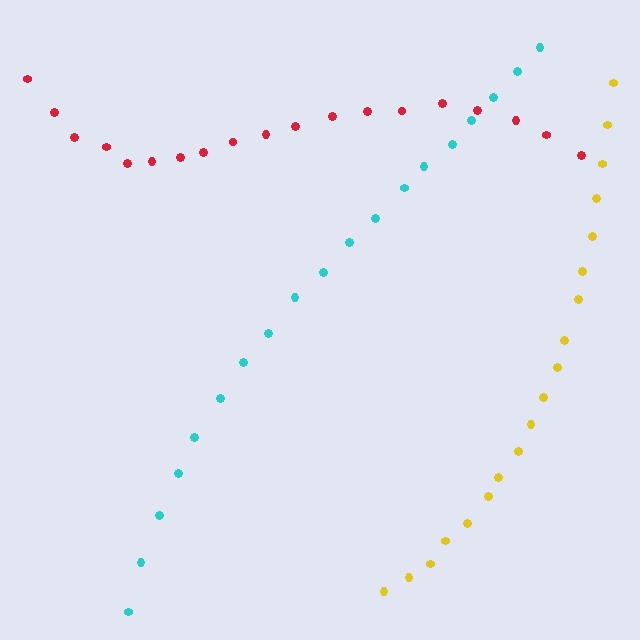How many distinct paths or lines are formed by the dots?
There are 3 distinct paths.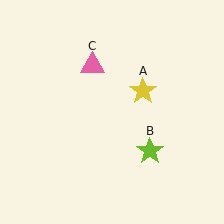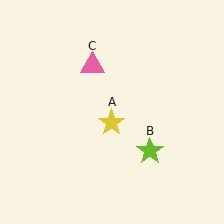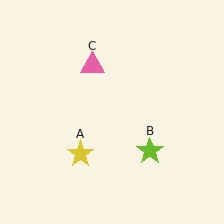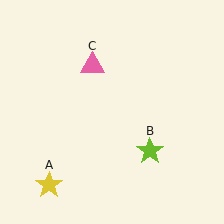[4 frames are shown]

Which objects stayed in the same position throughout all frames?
Lime star (object B) and pink triangle (object C) remained stationary.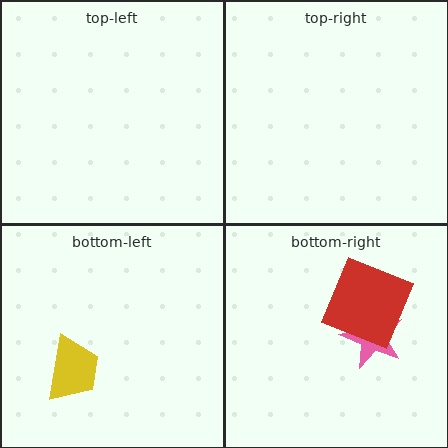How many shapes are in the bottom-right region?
2.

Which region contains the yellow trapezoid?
The bottom-left region.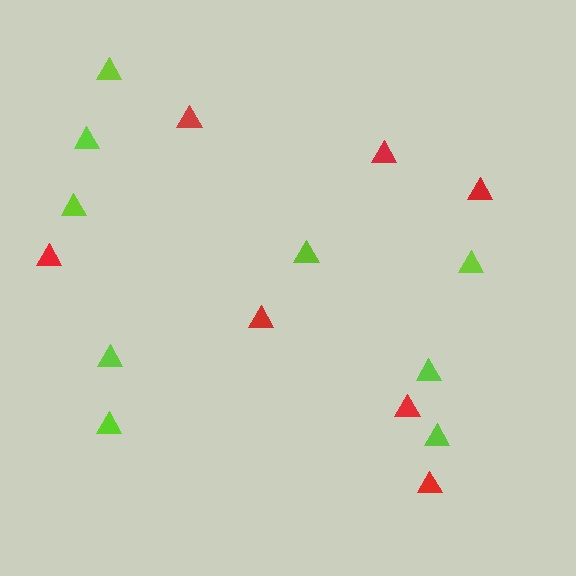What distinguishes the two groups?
There are 2 groups: one group of lime triangles (9) and one group of red triangles (7).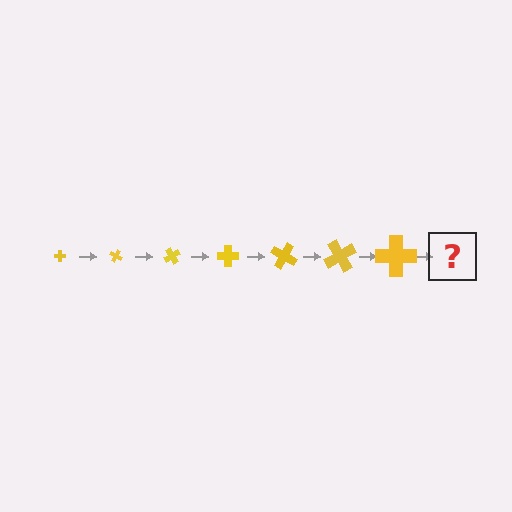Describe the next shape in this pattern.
It should be a cross, larger than the previous one and rotated 210 degrees from the start.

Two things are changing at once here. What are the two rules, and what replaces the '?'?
The two rules are that the cross grows larger each step and it rotates 30 degrees each step. The '?' should be a cross, larger than the previous one and rotated 210 degrees from the start.